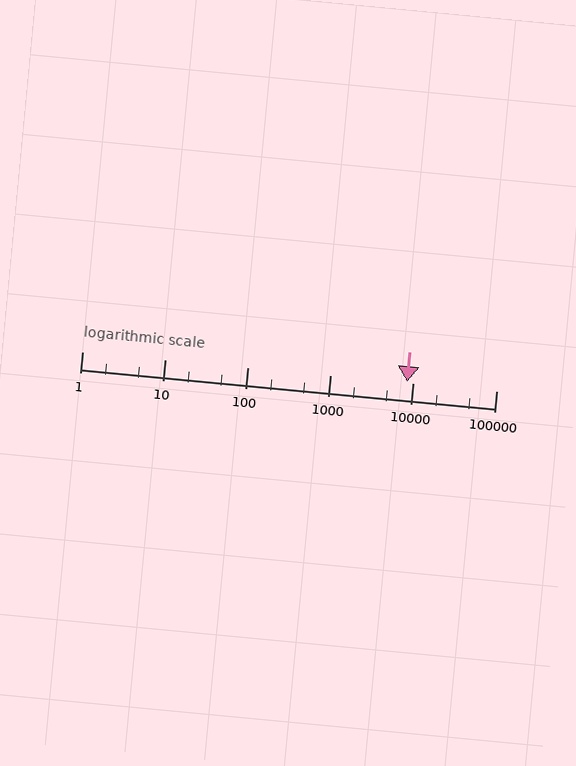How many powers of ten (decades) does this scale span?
The scale spans 5 decades, from 1 to 100000.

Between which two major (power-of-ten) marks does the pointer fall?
The pointer is between 1000 and 10000.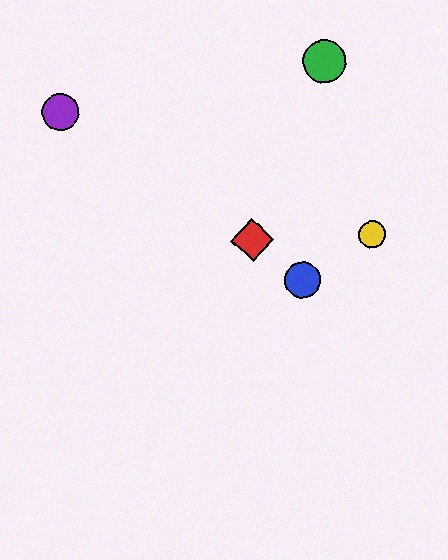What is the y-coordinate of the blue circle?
The blue circle is at y≈280.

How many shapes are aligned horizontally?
2 shapes (the red diamond, the yellow circle) are aligned horizontally.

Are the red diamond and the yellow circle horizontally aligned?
Yes, both are at y≈240.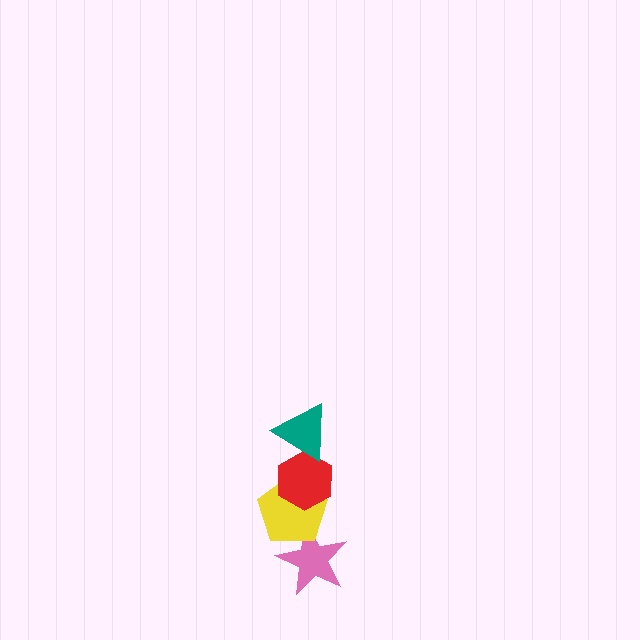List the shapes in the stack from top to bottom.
From top to bottom: the teal triangle, the red hexagon, the yellow pentagon, the pink star.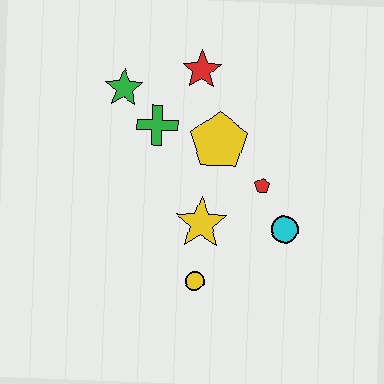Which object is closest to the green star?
The green cross is closest to the green star.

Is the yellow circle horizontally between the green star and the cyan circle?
Yes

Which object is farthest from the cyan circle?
The green star is farthest from the cyan circle.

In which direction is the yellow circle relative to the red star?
The yellow circle is below the red star.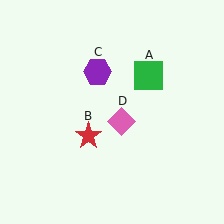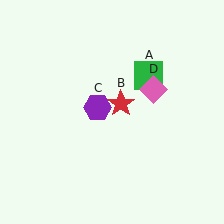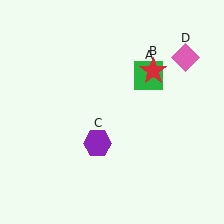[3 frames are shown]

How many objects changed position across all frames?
3 objects changed position: red star (object B), purple hexagon (object C), pink diamond (object D).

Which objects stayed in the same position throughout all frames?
Green square (object A) remained stationary.